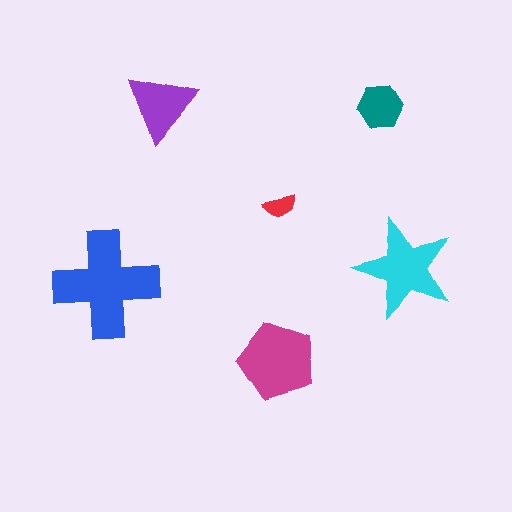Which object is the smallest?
The red semicircle.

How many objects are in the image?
There are 6 objects in the image.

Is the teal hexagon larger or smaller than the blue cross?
Smaller.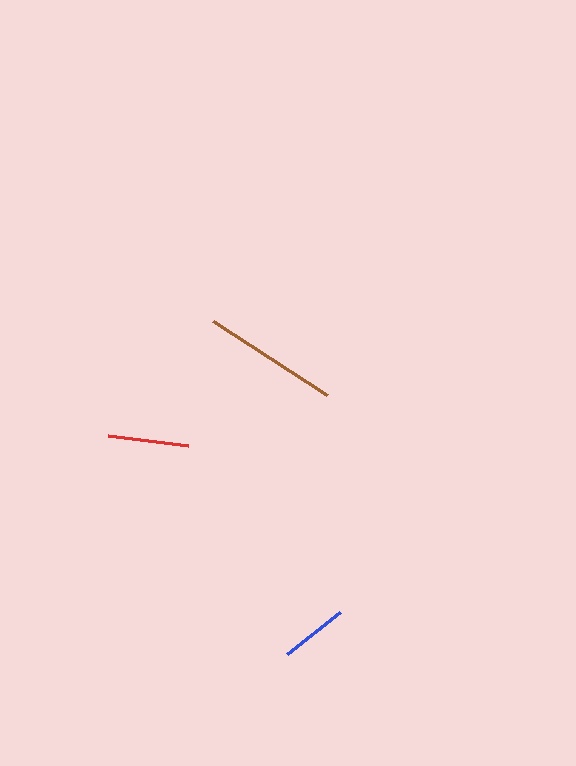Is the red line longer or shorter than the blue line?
The red line is longer than the blue line.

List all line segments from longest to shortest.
From longest to shortest: brown, red, blue.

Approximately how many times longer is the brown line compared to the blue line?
The brown line is approximately 2.0 times the length of the blue line.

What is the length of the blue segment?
The blue segment is approximately 67 pixels long.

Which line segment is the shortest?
The blue line is the shortest at approximately 67 pixels.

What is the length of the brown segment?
The brown segment is approximately 137 pixels long.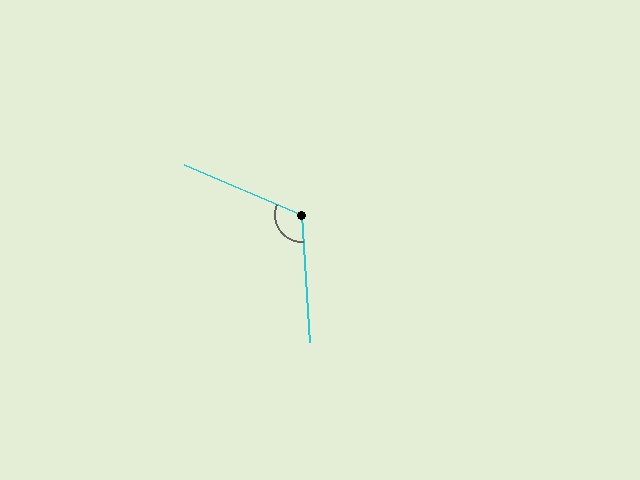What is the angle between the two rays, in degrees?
Approximately 116 degrees.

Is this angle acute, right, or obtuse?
It is obtuse.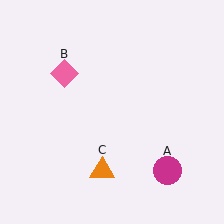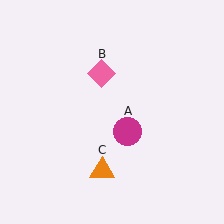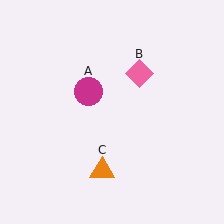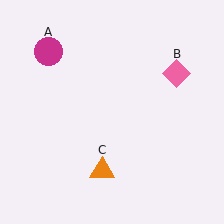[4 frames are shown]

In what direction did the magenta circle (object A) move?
The magenta circle (object A) moved up and to the left.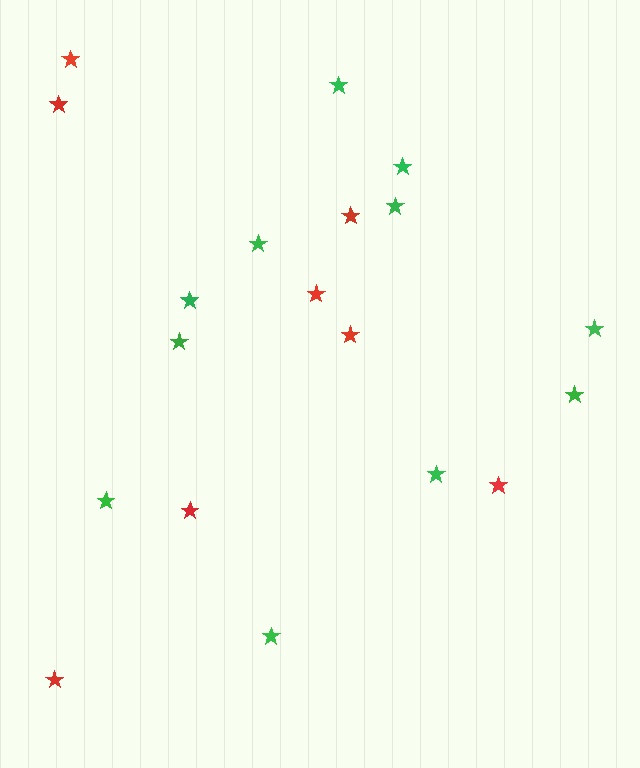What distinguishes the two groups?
There are 2 groups: one group of green stars (11) and one group of red stars (8).